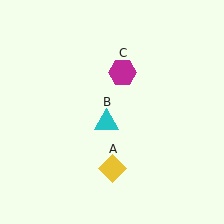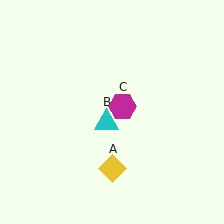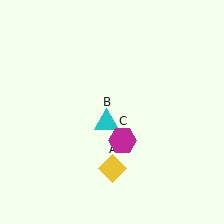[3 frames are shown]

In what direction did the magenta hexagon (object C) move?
The magenta hexagon (object C) moved down.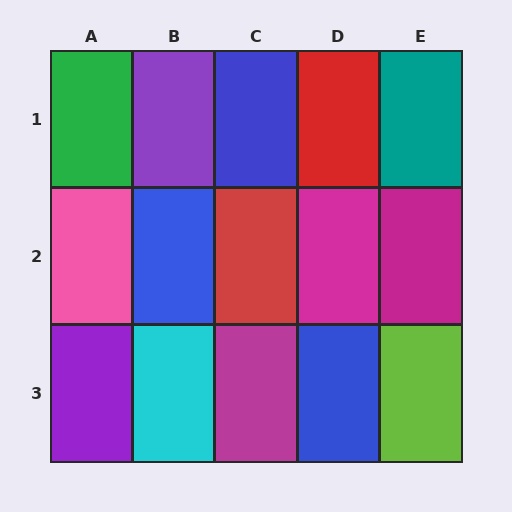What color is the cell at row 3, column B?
Cyan.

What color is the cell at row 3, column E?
Lime.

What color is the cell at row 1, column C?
Blue.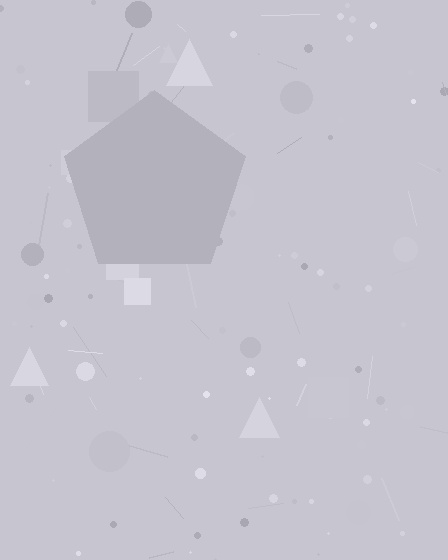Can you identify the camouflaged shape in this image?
The camouflaged shape is a pentagon.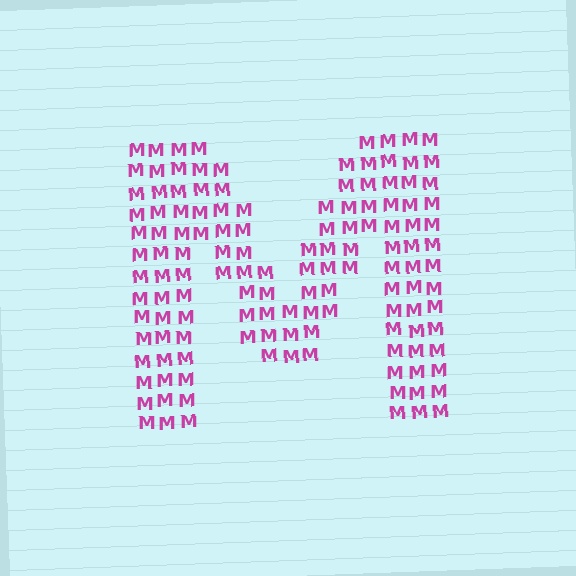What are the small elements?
The small elements are letter M's.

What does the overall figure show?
The overall figure shows the letter M.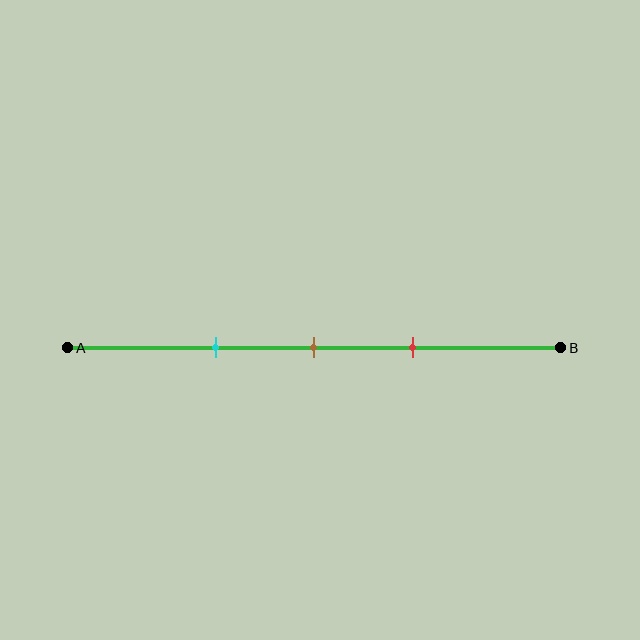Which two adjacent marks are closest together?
The brown and red marks are the closest adjacent pair.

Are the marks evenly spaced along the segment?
Yes, the marks are approximately evenly spaced.